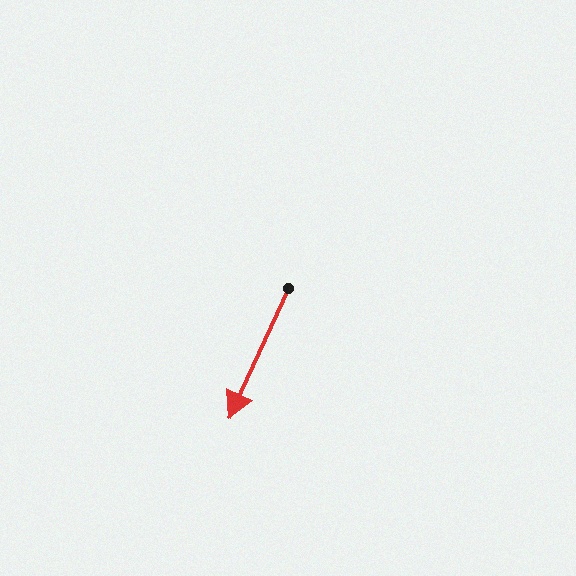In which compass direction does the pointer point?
Southwest.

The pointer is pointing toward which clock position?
Roughly 7 o'clock.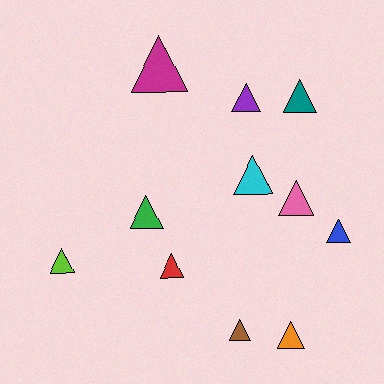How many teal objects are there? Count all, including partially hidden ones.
There is 1 teal object.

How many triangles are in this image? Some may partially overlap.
There are 11 triangles.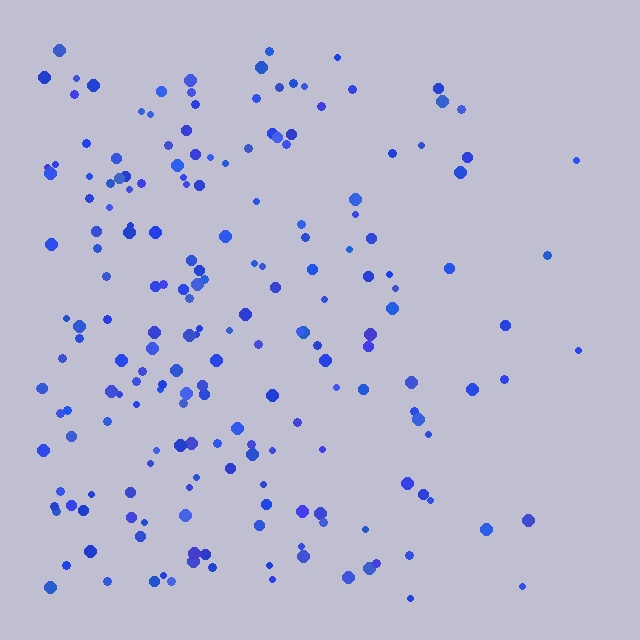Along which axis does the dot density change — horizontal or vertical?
Horizontal.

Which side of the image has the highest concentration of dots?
The left.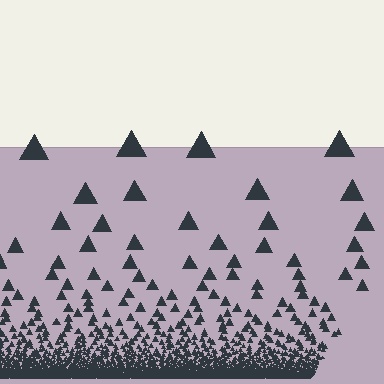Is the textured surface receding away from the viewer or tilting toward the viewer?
The surface appears to tilt toward the viewer. Texture elements get larger and sparser toward the top.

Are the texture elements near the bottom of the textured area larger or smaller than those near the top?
Smaller. The gradient is inverted — elements near the bottom are smaller and denser.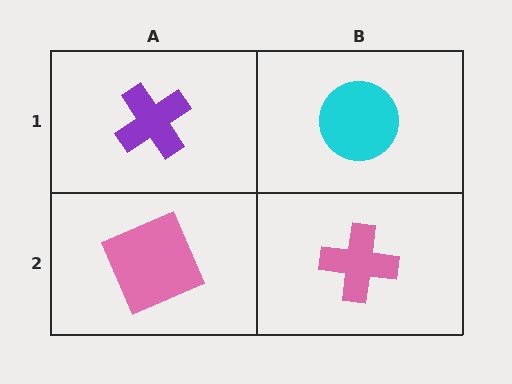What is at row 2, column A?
A pink square.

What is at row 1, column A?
A purple cross.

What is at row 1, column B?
A cyan circle.